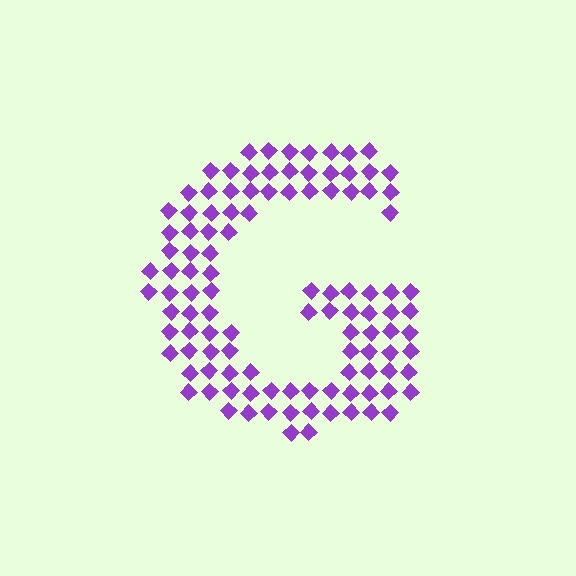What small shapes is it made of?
It is made of small diamonds.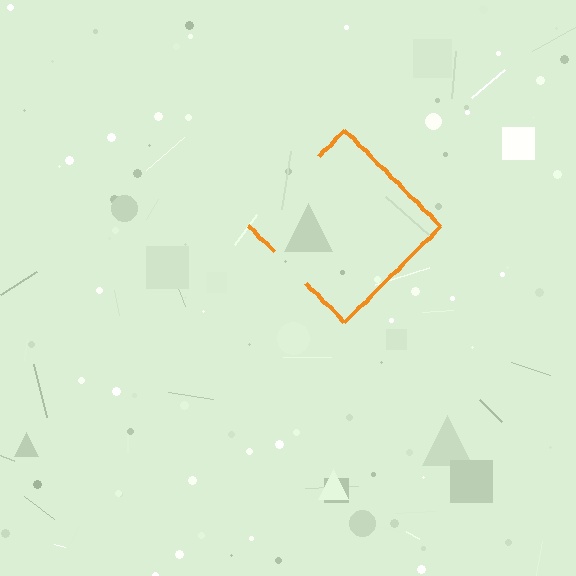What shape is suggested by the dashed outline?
The dashed outline suggests a diamond.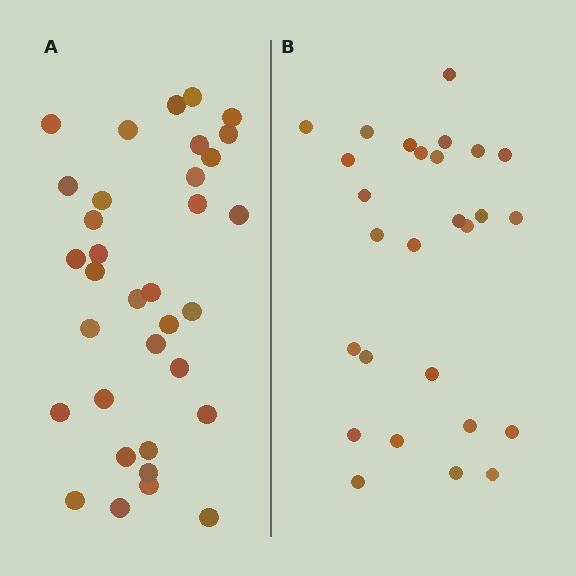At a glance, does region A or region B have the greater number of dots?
Region A (the left region) has more dots.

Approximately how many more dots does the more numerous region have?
Region A has roughly 8 or so more dots than region B.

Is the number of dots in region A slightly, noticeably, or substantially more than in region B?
Region A has noticeably more, but not dramatically so. The ratio is roughly 1.3 to 1.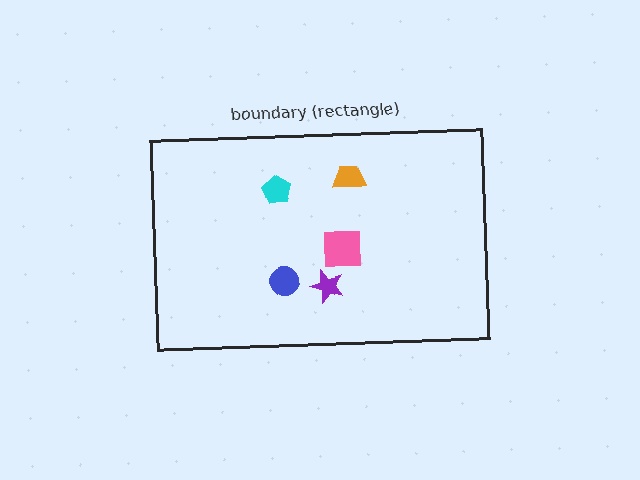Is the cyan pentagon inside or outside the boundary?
Inside.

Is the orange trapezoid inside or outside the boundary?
Inside.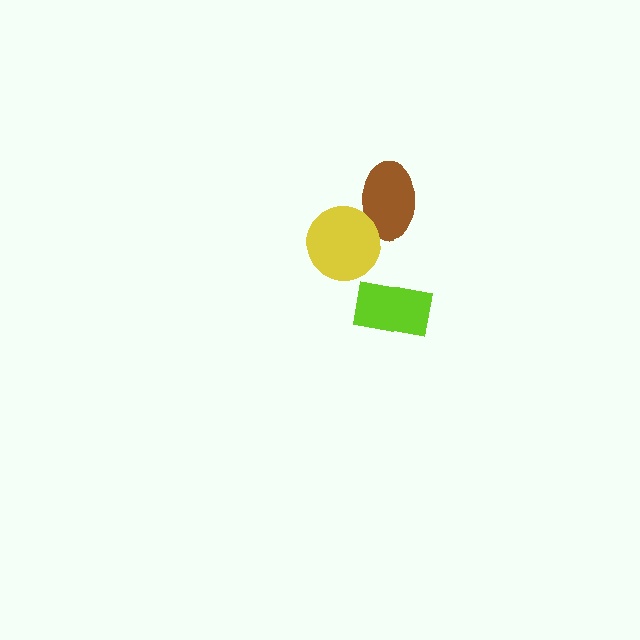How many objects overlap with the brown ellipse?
1 object overlaps with the brown ellipse.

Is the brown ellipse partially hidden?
Yes, it is partially covered by another shape.